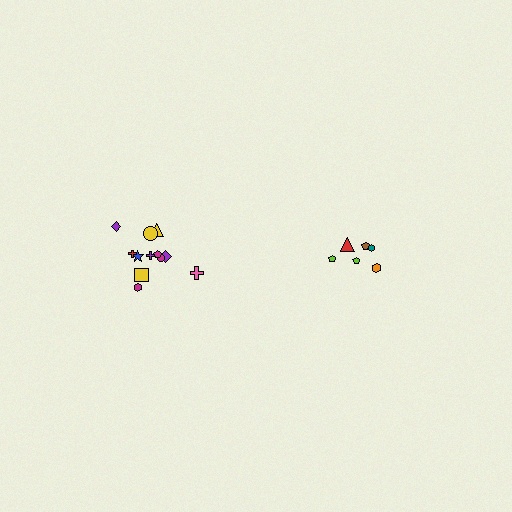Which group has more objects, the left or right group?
The left group.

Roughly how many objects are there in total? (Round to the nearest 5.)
Roughly 20 objects in total.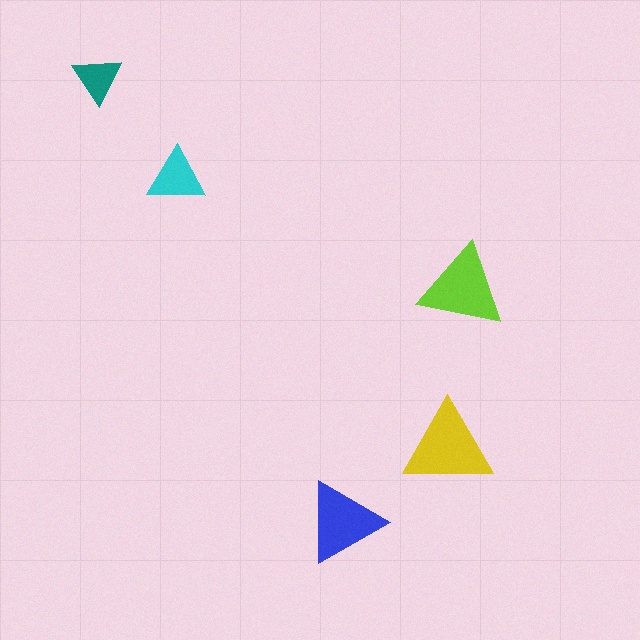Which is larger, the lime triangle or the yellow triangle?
The yellow one.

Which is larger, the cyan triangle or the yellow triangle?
The yellow one.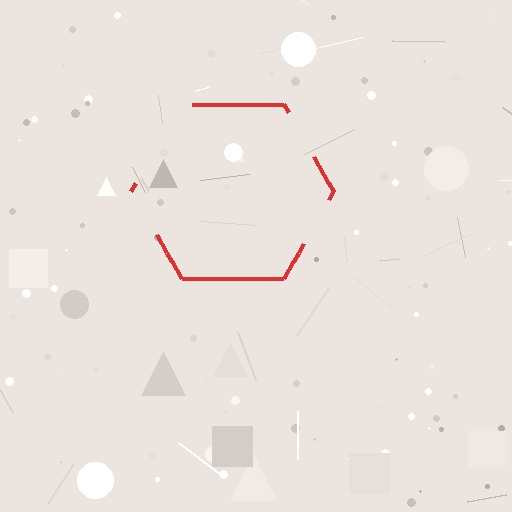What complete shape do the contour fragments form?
The contour fragments form a hexagon.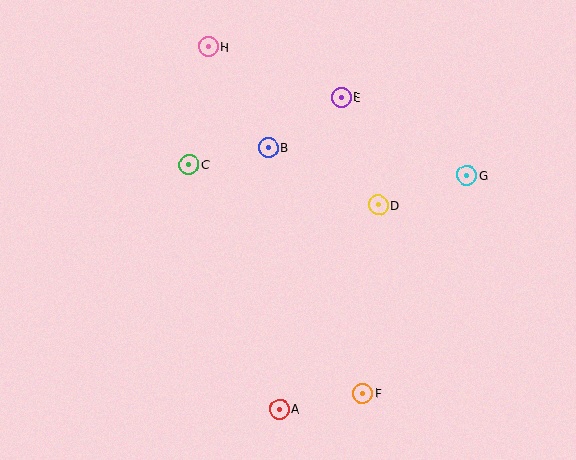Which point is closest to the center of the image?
Point B at (268, 147) is closest to the center.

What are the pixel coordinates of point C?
Point C is at (189, 164).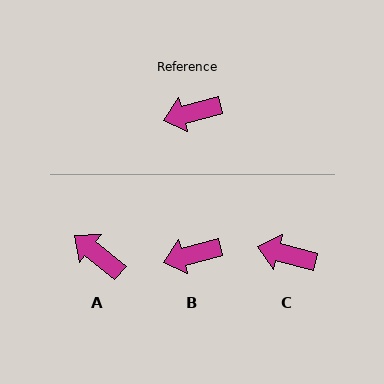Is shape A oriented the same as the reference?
No, it is off by about 53 degrees.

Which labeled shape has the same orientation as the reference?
B.